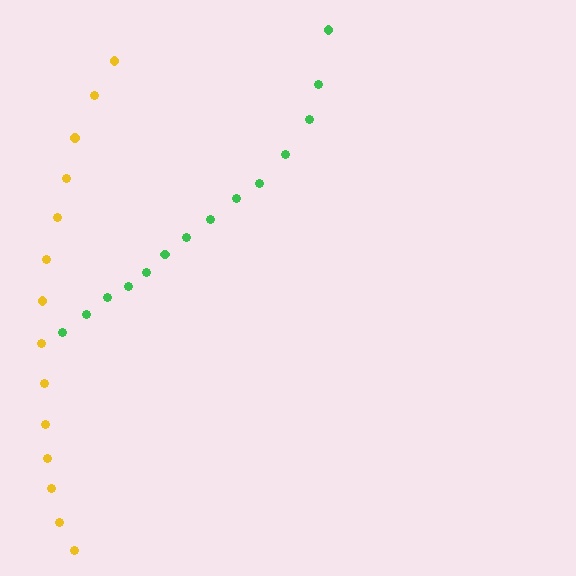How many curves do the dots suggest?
There are 2 distinct paths.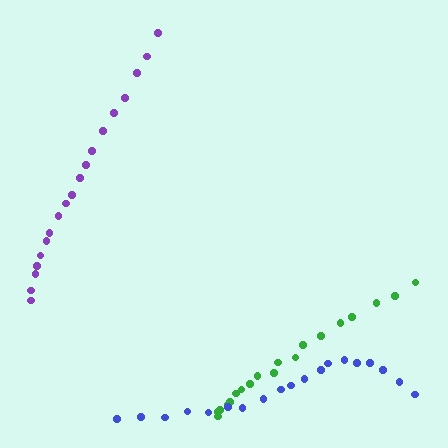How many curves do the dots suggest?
There are 3 distinct paths.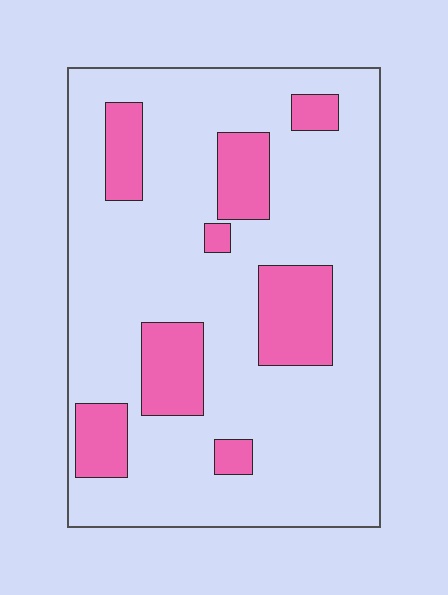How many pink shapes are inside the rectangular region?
8.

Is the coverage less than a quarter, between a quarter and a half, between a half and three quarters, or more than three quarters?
Less than a quarter.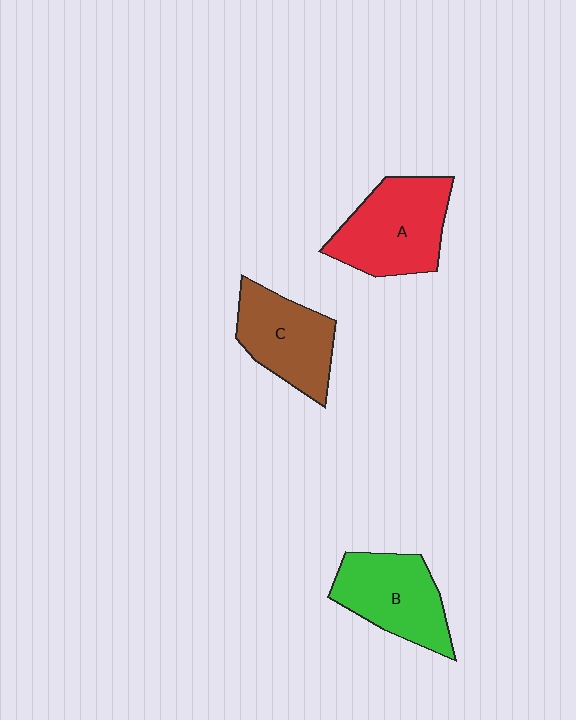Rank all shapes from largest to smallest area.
From largest to smallest: A (red), B (green), C (brown).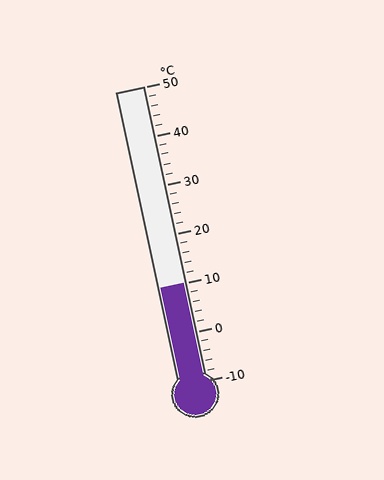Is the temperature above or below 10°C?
The temperature is at 10°C.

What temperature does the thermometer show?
The thermometer shows approximately 10°C.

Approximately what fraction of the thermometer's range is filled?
The thermometer is filled to approximately 35% of its range.